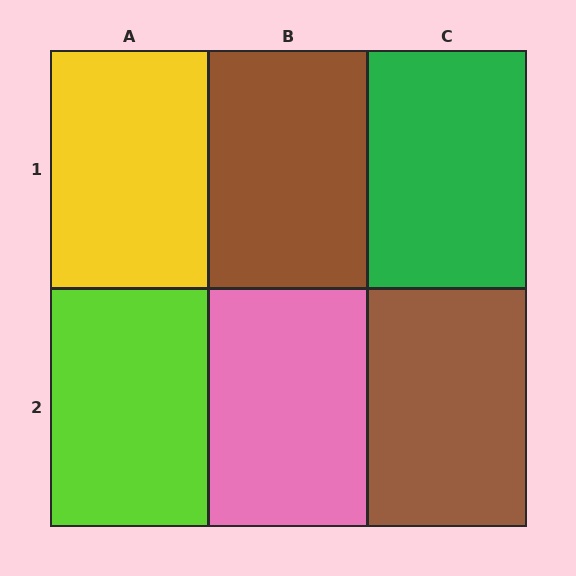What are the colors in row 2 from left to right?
Lime, pink, brown.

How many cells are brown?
2 cells are brown.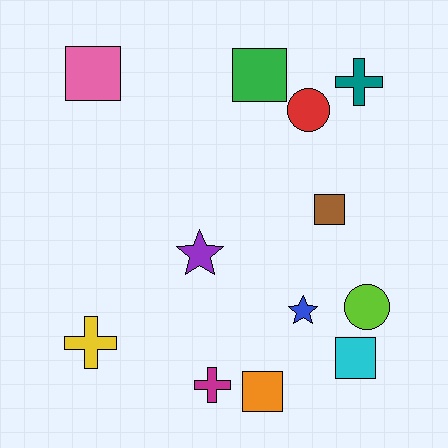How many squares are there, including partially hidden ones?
There are 5 squares.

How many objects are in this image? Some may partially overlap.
There are 12 objects.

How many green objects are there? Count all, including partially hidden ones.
There is 1 green object.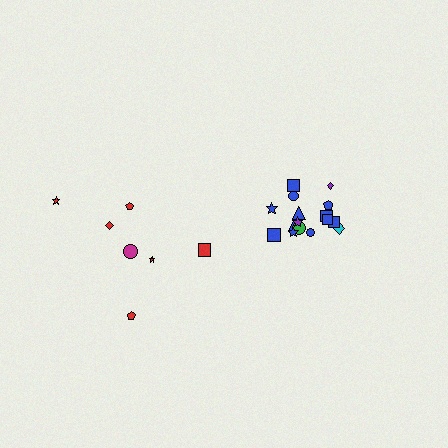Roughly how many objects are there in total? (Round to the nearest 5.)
Roughly 25 objects in total.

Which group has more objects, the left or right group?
The right group.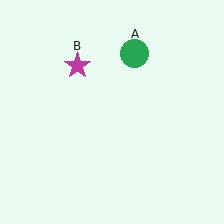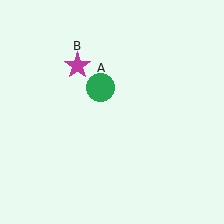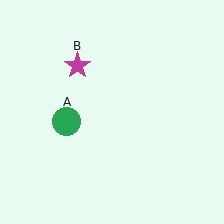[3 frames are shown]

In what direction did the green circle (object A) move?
The green circle (object A) moved down and to the left.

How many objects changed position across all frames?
1 object changed position: green circle (object A).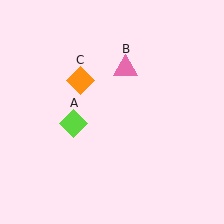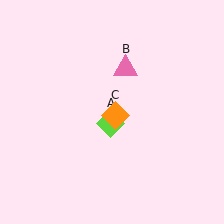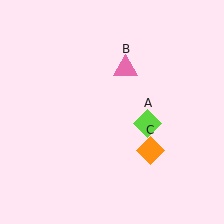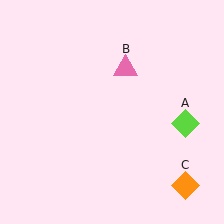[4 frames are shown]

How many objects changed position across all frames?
2 objects changed position: lime diamond (object A), orange diamond (object C).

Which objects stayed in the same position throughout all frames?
Pink triangle (object B) remained stationary.